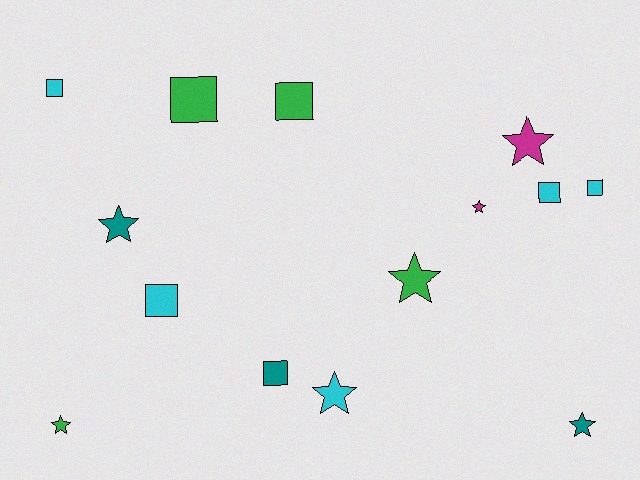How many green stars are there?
There are 2 green stars.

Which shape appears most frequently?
Square, with 7 objects.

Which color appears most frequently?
Cyan, with 5 objects.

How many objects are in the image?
There are 14 objects.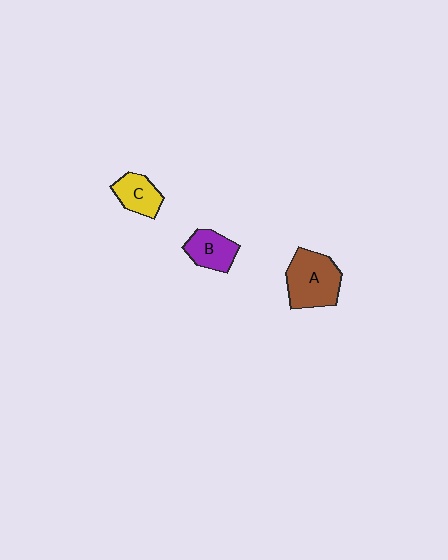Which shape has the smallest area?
Shape C (yellow).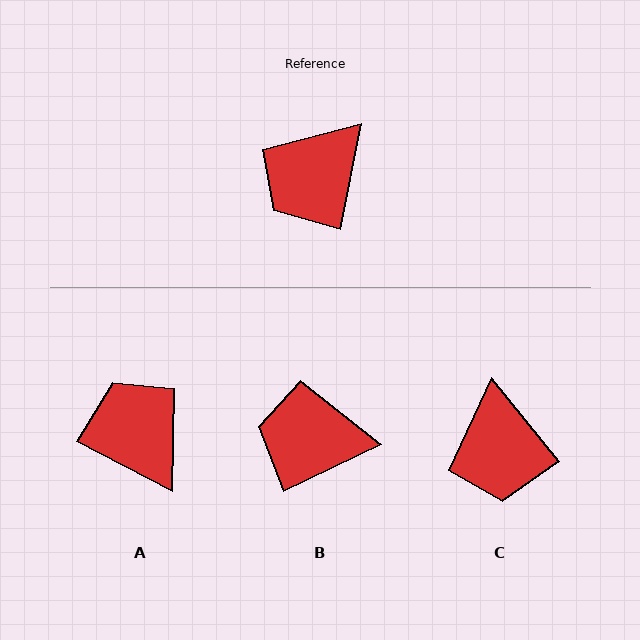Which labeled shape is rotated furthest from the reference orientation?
A, about 106 degrees away.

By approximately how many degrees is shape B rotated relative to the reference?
Approximately 53 degrees clockwise.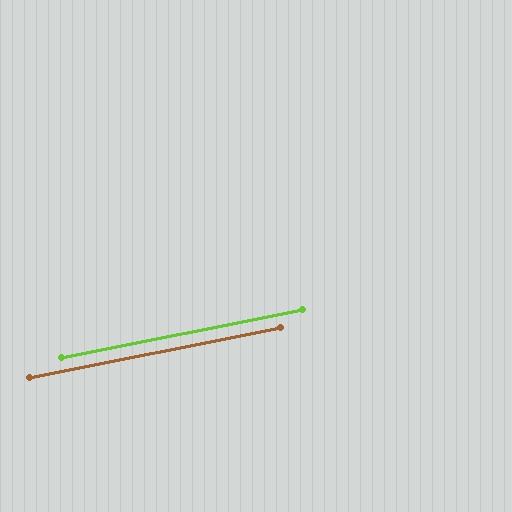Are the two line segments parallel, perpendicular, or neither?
Parallel — their directions differ by only 0.1°.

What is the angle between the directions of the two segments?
Approximately 0 degrees.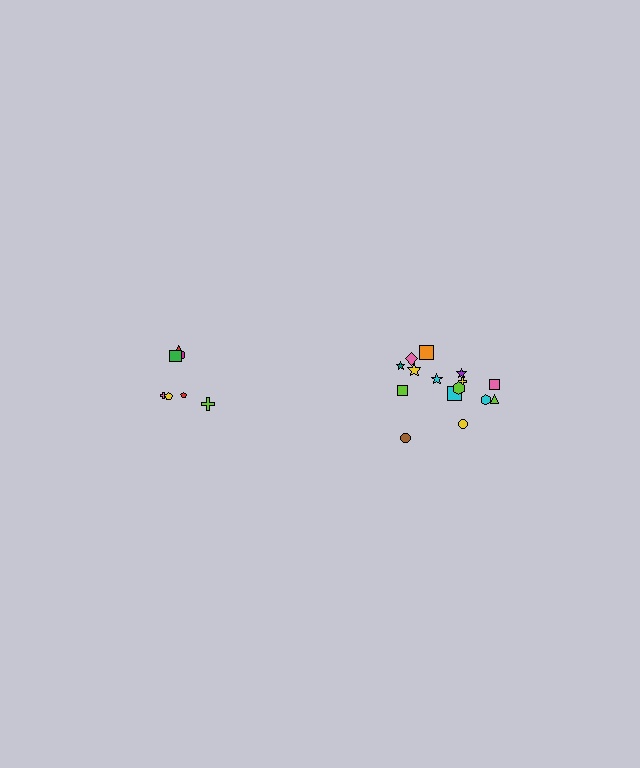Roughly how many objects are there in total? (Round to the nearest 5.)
Roughly 20 objects in total.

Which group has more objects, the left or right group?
The right group.